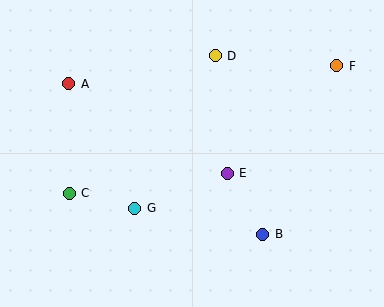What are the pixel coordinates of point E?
Point E is at (227, 173).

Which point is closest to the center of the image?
Point E at (227, 173) is closest to the center.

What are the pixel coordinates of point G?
Point G is at (135, 208).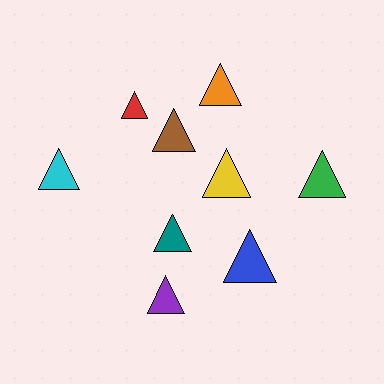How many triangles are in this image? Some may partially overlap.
There are 9 triangles.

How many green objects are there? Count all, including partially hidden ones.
There is 1 green object.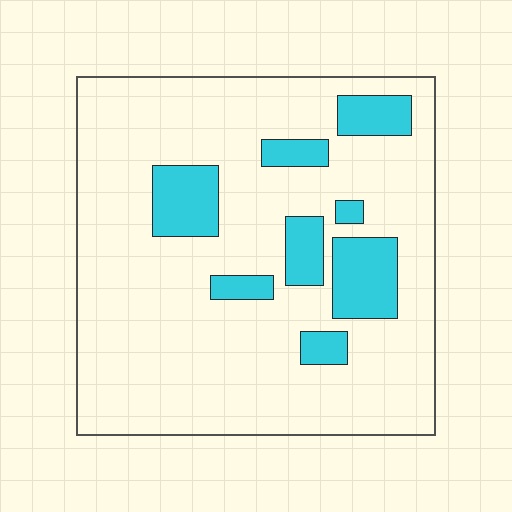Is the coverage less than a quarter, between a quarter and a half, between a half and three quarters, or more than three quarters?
Less than a quarter.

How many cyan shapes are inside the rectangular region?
8.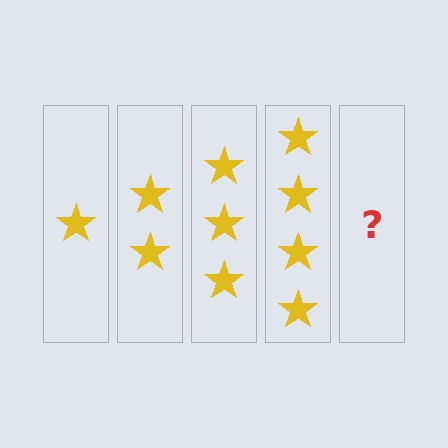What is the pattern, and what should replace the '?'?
The pattern is that each step adds one more star. The '?' should be 5 stars.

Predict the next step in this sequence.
The next step is 5 stars.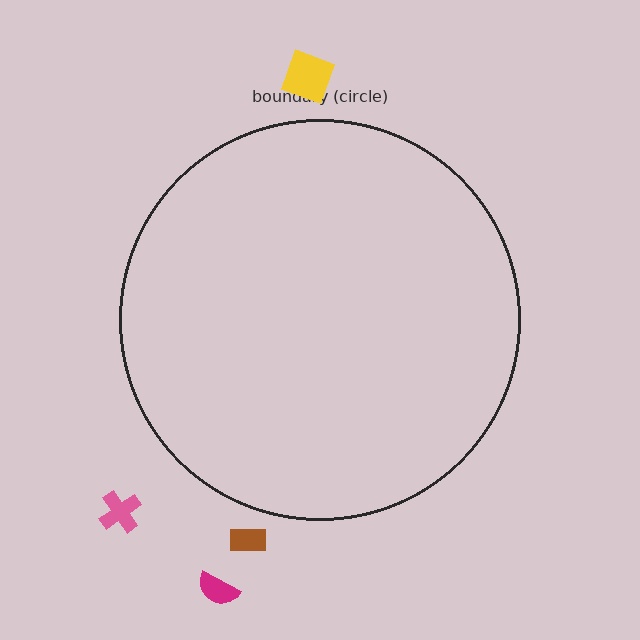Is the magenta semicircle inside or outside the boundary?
Outside.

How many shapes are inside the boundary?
0 inside, 4 outside.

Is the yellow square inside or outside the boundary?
Outside.